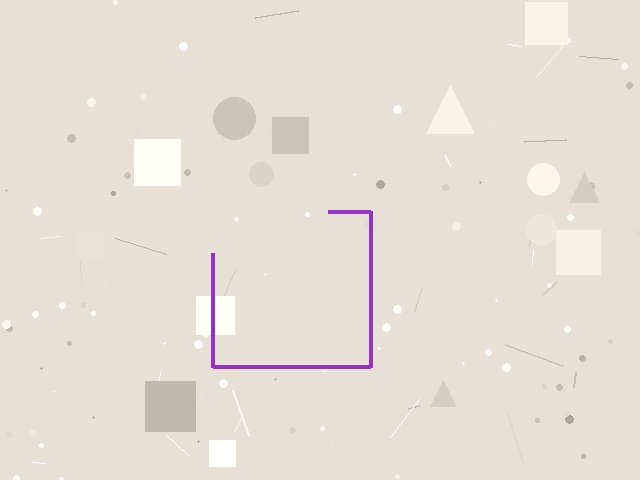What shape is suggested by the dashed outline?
The dashed outline suggests a square.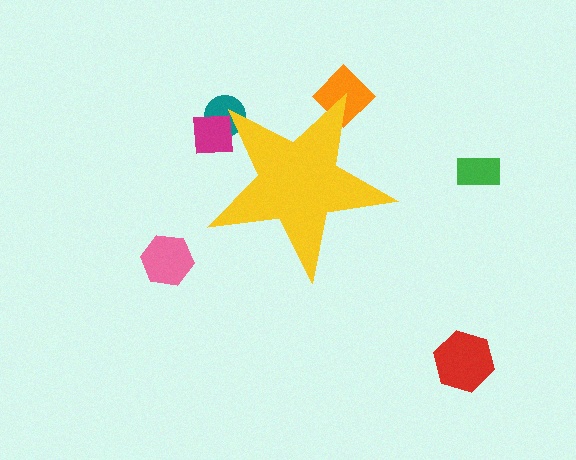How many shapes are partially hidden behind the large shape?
3 shapes are partially hidden.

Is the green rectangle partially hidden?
No, the green rectangle is fully visible.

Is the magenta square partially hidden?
Yes, the magenta square is partially hidden behind the yellow star.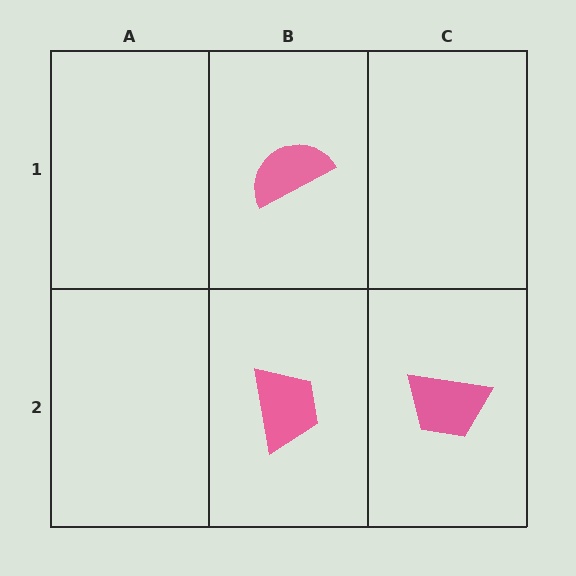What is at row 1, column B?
A pink semicircle.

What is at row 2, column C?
A pink trapezoid.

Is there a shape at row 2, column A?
No, that cell is empty.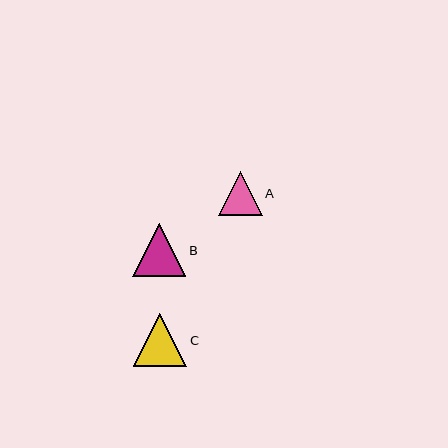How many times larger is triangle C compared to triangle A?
Triangle C is approximately 1.2 times the size of triangle A.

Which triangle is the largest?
Triangle C is the largest with a size of approximately 53 pixels.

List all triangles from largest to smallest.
From largest to smallest: C, B, A.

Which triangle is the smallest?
Triangle A is the smallest with a size of approximately 44 pixels.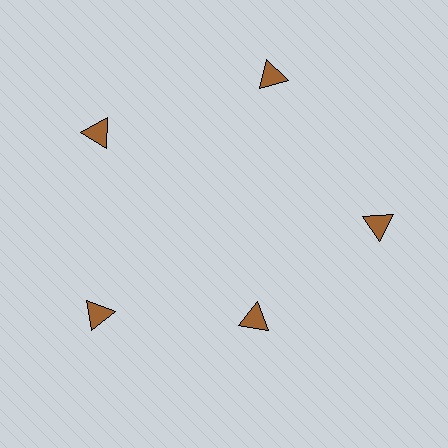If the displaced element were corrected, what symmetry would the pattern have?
It would have 5-fold rotational symmetry — the pattern would map onto itself every 72 degrees.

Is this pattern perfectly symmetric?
No. The 5 brown triangles are arranged in a ring, but one element near the 5 o'clock position is pulled inward toward the center, breaking the 5-fold rotational symmetry.